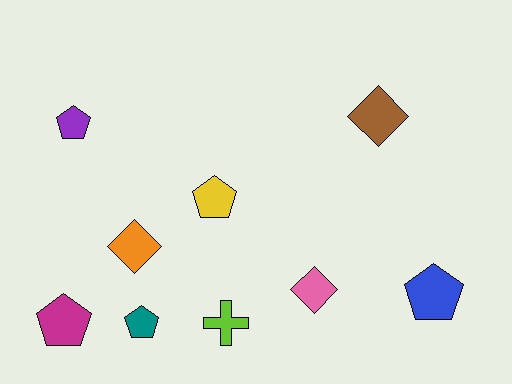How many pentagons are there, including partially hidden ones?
There are 5 pentagons.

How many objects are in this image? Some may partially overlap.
There are 9 objects.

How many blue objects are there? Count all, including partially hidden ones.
There is 1 blue object.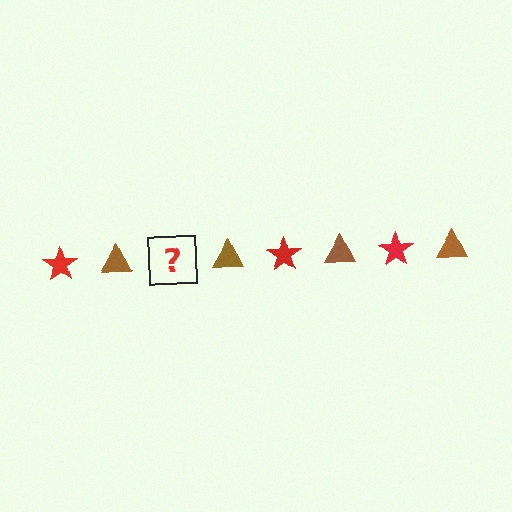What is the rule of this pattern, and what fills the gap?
The rule is that the pattern alternates between red star and brown triangle. The gap should be filled with a red star.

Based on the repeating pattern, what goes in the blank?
The blank should be a red star.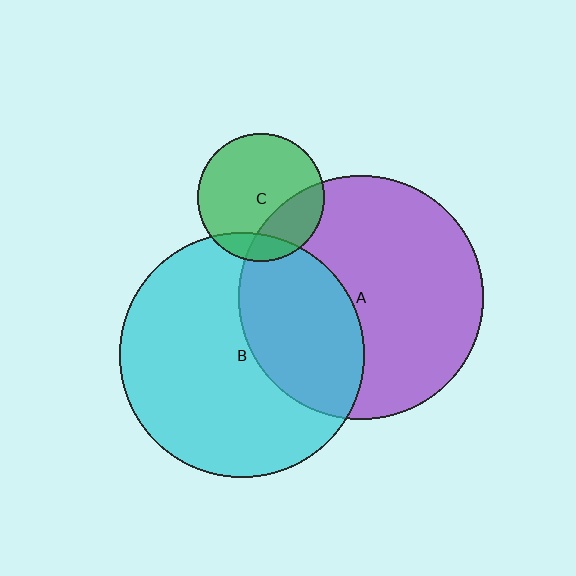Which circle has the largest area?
Circle B (cyan).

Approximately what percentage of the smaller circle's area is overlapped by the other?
Approximately 25%.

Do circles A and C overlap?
Yes.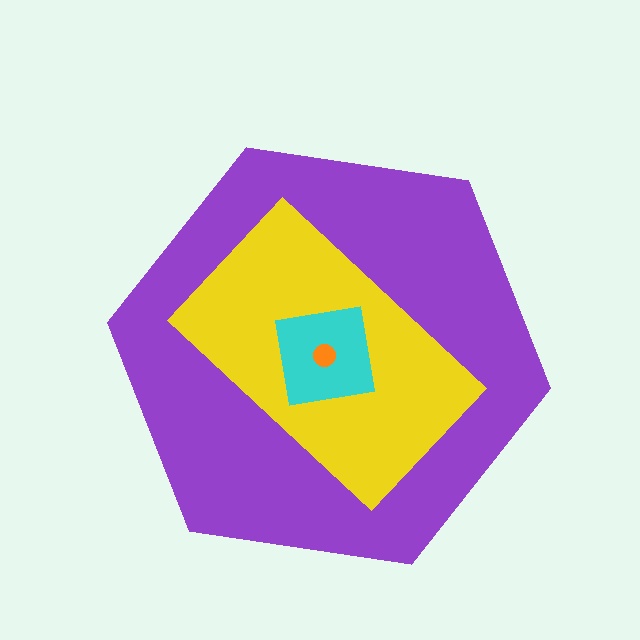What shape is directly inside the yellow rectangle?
The cyan square.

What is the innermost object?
The orange circle.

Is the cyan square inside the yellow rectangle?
Yes.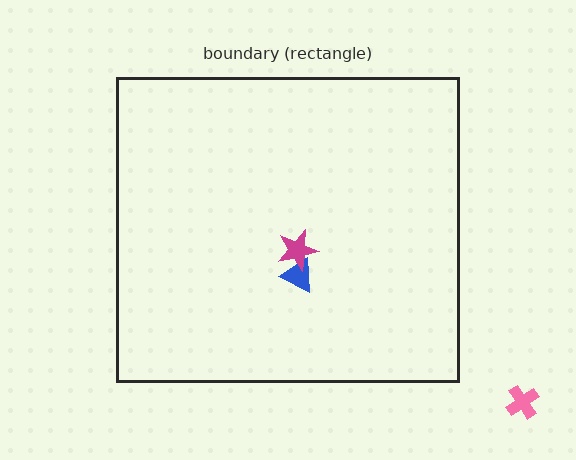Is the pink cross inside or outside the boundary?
Outside.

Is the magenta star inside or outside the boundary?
Inside.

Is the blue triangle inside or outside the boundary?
Inside.